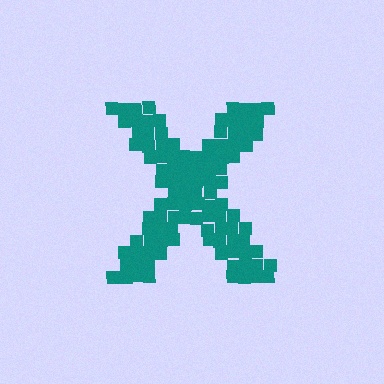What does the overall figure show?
The overall figure shows the letter X.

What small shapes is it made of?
It is made of small squares.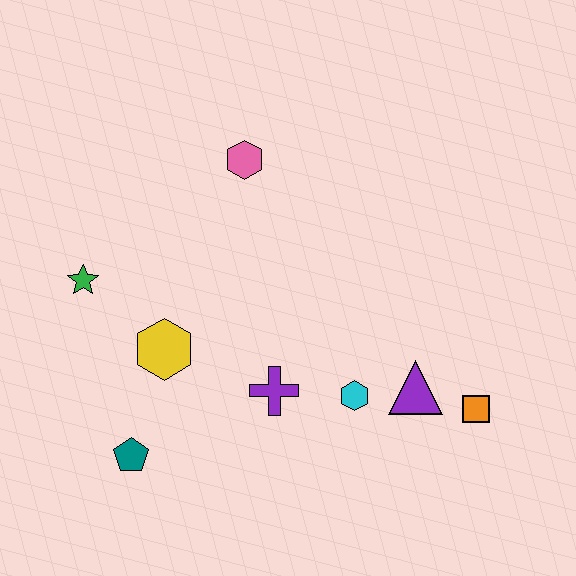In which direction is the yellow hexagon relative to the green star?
The yellow hexagon is to the right of the green star.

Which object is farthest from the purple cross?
The pink hexagon is farthest from the purple cross.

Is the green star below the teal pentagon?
No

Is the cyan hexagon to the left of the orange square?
Yes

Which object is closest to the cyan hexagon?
The purple triangle is closest to the cyan hexagon.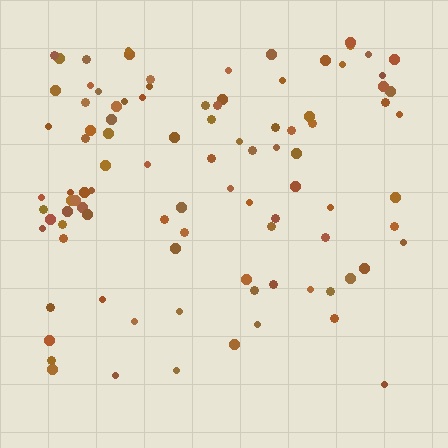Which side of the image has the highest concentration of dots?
The top.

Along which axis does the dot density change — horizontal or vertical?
Vertical.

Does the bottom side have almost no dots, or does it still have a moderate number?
Still a moderate number, just noticeably fewer than the top.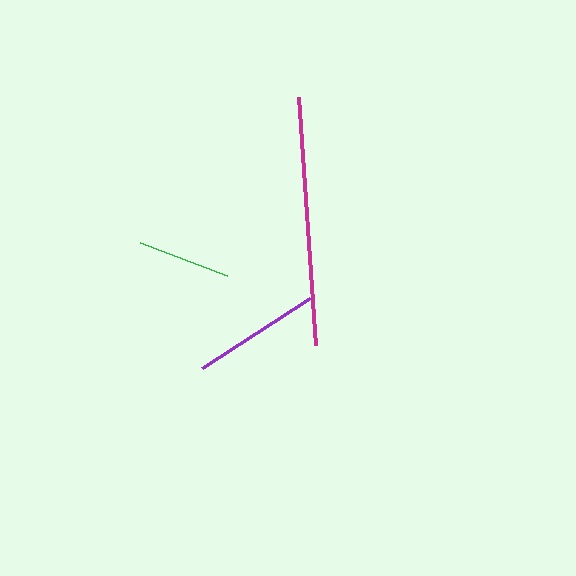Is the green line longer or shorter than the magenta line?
The magenta line is longer than the green line.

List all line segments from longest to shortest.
From longest to shortest: magenta, purple, green.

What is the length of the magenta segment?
The magenta segment is approximately 249 pixels long.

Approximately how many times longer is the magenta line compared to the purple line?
The magenta line is approximately 1.9 times the length of the purple line.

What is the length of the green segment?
The green segment is approximately 94 pixels long.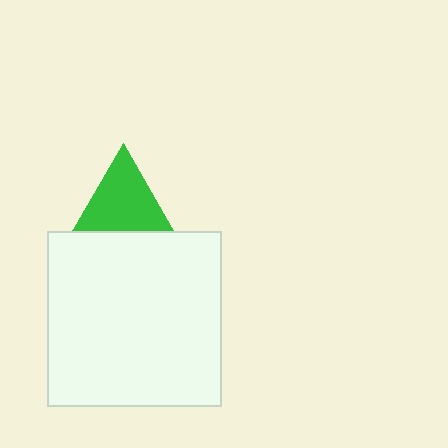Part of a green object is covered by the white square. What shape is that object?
It is a triangle.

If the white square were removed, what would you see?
You would see the complete green triangle.